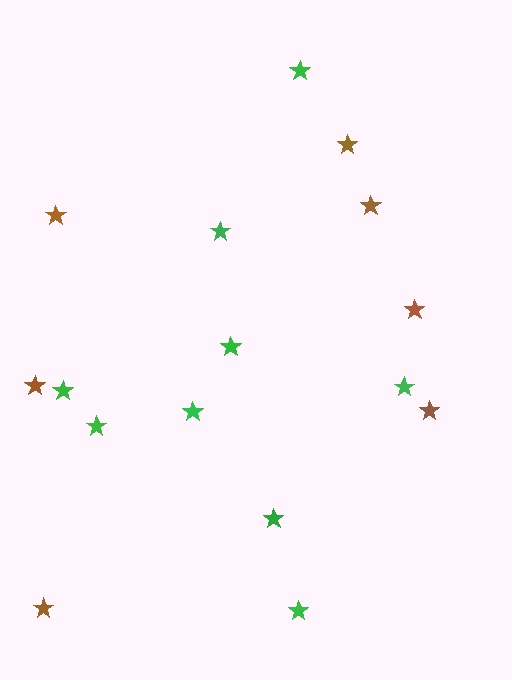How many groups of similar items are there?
There are 2 groups: one group of brown stars (7) and one group of green stars (9).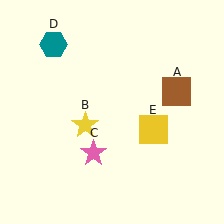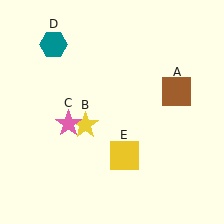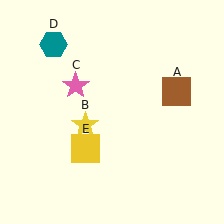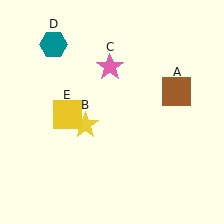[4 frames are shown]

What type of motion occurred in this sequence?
The pink star (object C), yellow square (object E) rotated clockwise around the center of the scene.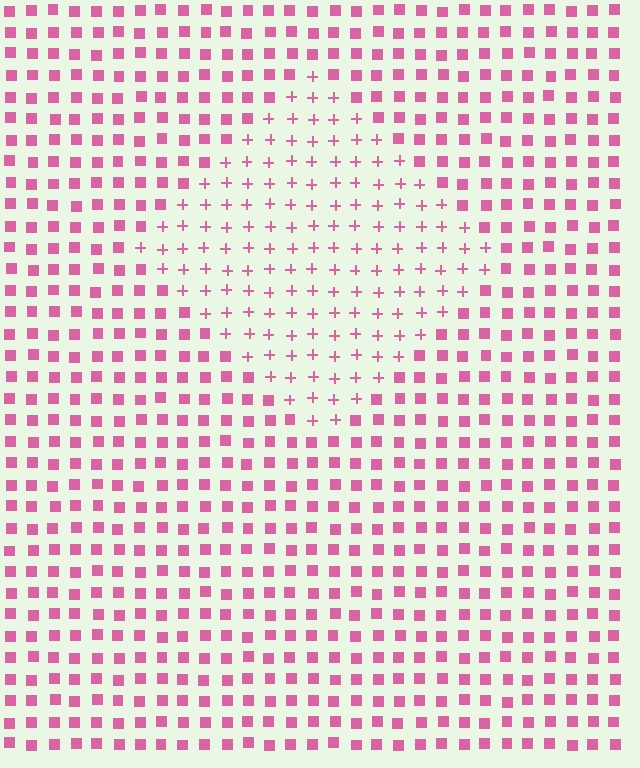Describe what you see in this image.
The image is filled with small pink elements arranged in a uniform grid. A diamond-shaped region contains plus signs, while the surrounding area contains squares. The boundary is defined purely by the change in element shape.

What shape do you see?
I see a diamond.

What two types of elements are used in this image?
The image uses plus signs inside the diamond region and squares outside it.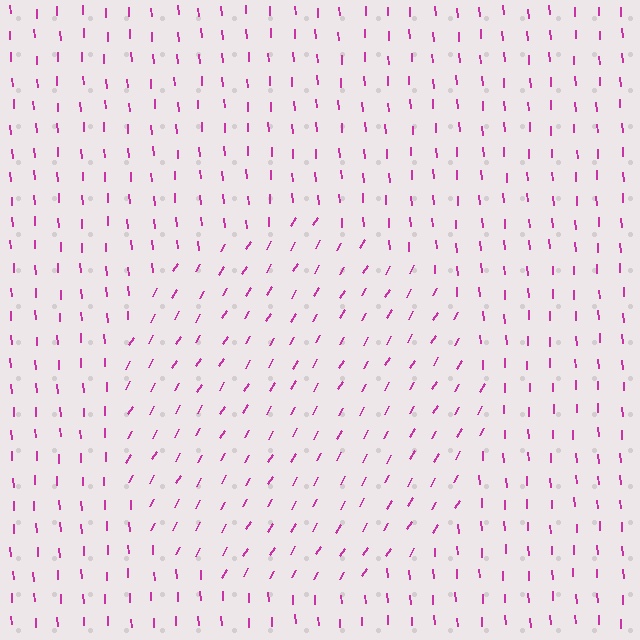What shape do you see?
I see a circle.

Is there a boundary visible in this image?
Yes, there is a texture boundary formed by a change in line orientation.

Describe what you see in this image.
The image is filled with small magenta line segments. A circle region in the image has lines oriented differently from the surrounding lines, creating a visible texture boundary.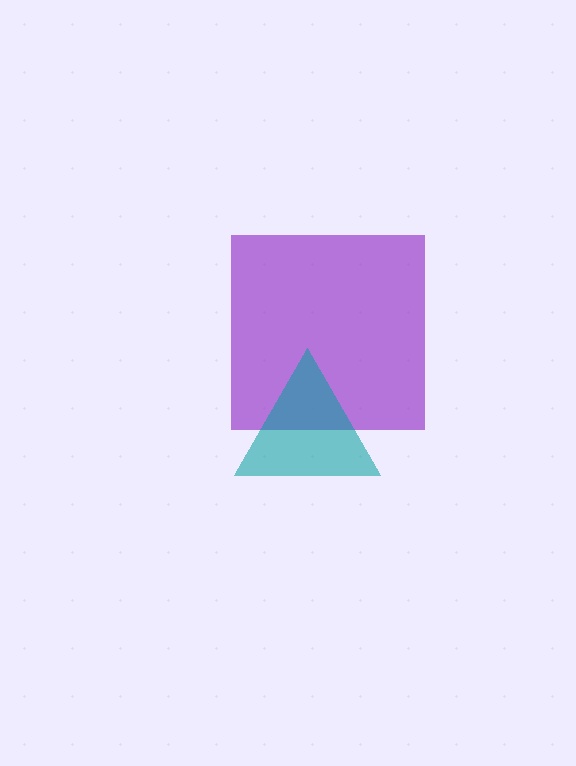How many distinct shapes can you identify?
There are 2 distinct shapes: a purple square, a teal triangle.